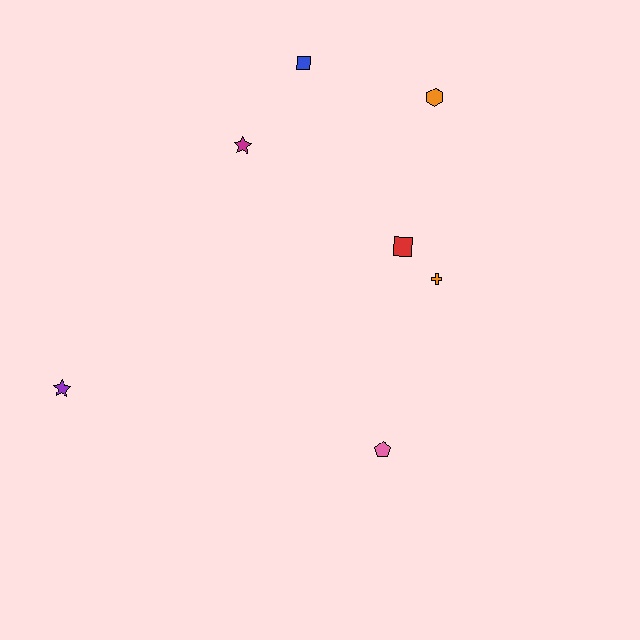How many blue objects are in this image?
There is 1 blue object.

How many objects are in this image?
There are 7 objects.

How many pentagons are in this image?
There is 1 pentagon.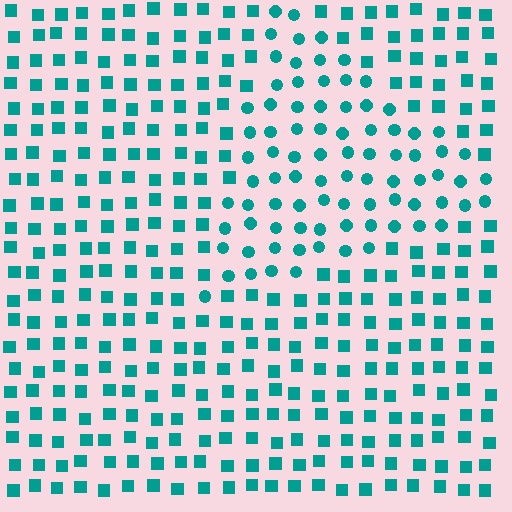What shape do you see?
I see a triangle.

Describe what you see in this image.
The image is filled with small teal elements arranged in a uniform grid. A triangle-shaped region contains circles, while the surrounding area contains squares. The boundary is defined purely by the change in element shape.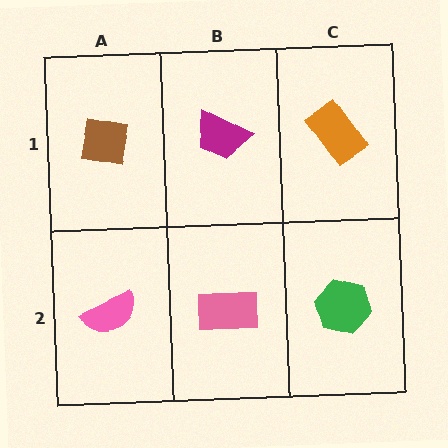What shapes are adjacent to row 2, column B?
A magenta trapezoid (row 1, column B), a pink semicircle (row 2, column A), a green hexagon (row 2, column C).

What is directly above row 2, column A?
A brown square.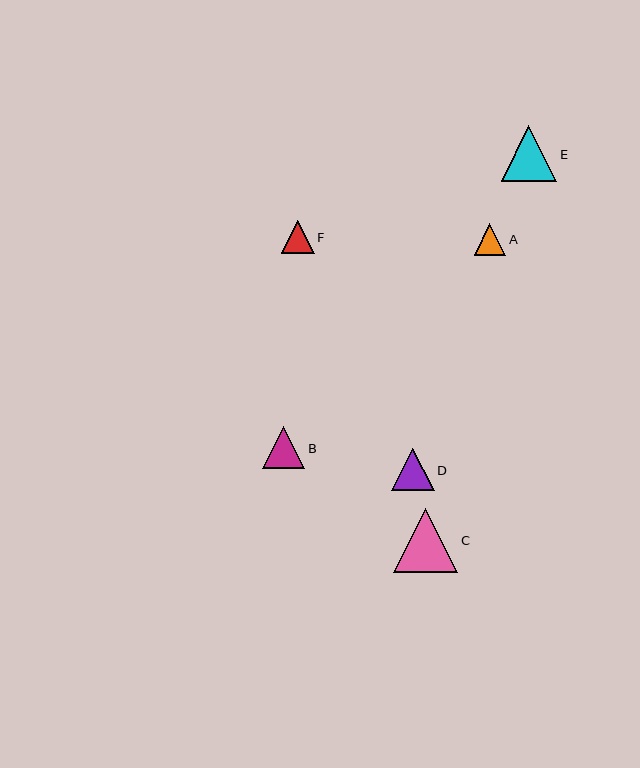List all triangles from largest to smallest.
From largest to smallest: C, E, B, D, F, A.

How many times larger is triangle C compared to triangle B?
Triangle C is approximately 1.5 times the size of triangle B.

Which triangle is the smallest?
Triangle A is the smallest with a size of approximately 31 pixels.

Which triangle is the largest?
Triangle C is the largest with a size of approximately 64 pixels.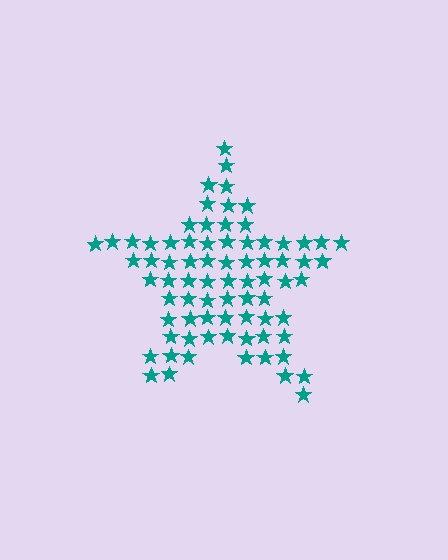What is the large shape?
The large shape is a star.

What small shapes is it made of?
It is made of small stars.